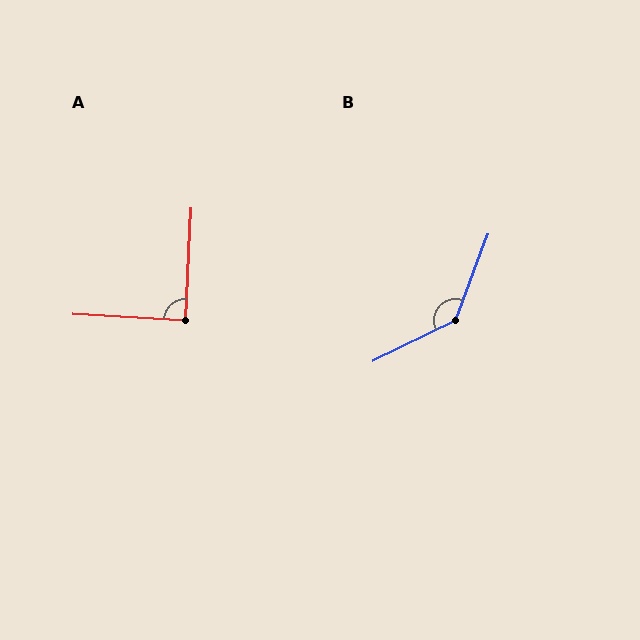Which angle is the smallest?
A, at approximately 89 degrees.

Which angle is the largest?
B, at approximately 137 degrees.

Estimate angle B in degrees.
Approximately 137 degrees.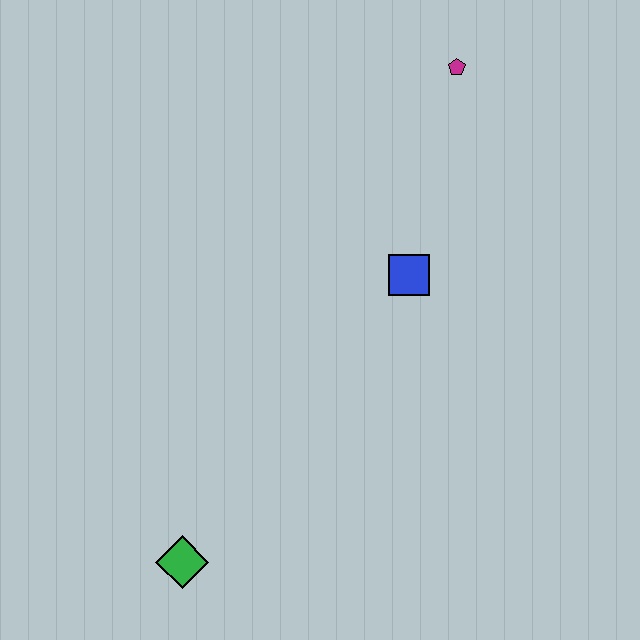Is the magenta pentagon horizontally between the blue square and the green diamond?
No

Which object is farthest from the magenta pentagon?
The green diamond is farthest from the magenta pentagon.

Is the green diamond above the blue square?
No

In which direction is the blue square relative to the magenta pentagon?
The blue square is below the magenta pentagon.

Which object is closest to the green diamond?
The blue square is closest to the green diamond.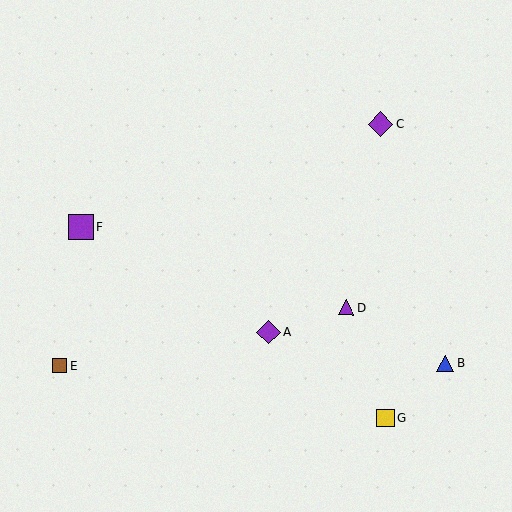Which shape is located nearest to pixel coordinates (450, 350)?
The blue triangle (labeled B) at (446, 363) is nearest to that location.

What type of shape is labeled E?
Shape E is a brown square.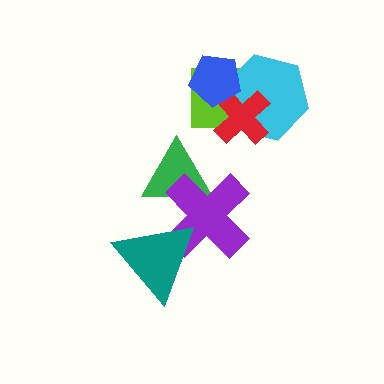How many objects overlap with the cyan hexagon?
3 objects overlap with the cyan hexagon.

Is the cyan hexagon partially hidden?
Yes, it is partially covered by another shape.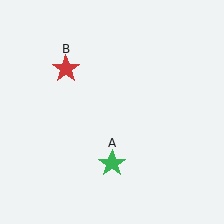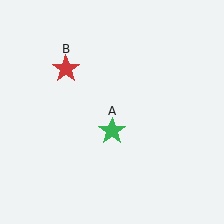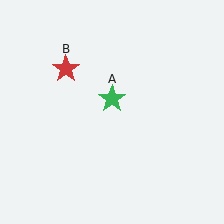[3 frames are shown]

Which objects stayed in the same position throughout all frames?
Red star (object B) remained stationary.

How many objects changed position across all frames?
1 object changed position: green star (object A).